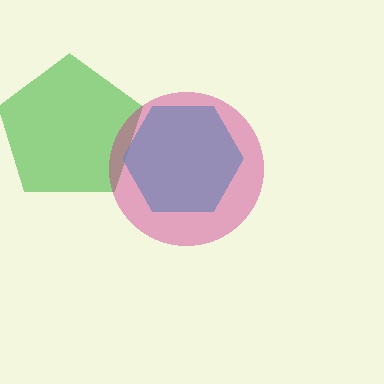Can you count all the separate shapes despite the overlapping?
Yes, there are 3 separate shapes.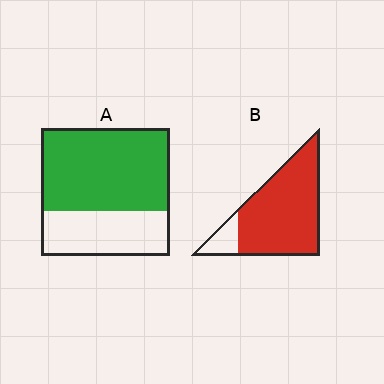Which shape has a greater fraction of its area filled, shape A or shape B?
Shape B.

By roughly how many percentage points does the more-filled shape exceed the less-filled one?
By roughly 20 percentage points (B over A).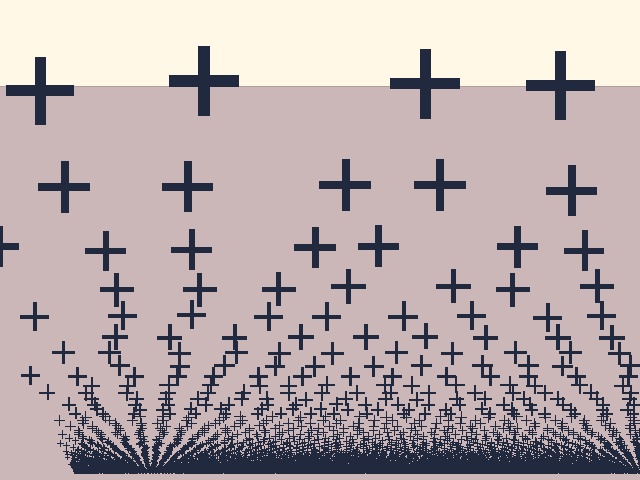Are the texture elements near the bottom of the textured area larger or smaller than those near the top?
Smaller. The gradient is inverted — elements near the bottom are smaller and denser.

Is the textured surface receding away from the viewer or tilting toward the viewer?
The surface appears to tilt toward the viewer. Texture elements get larger and sparser toward the top.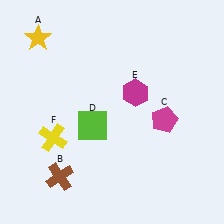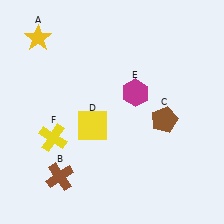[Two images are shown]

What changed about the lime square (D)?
In Image 1, D is lime. In Image 2, it changed to yellow.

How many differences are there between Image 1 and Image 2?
There are 2 differences between the two images.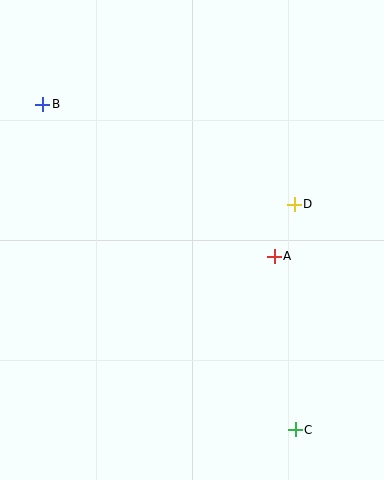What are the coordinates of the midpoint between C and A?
The midpoint between C and A is at (285, 343).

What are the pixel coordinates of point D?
Point D is at (294, 204).